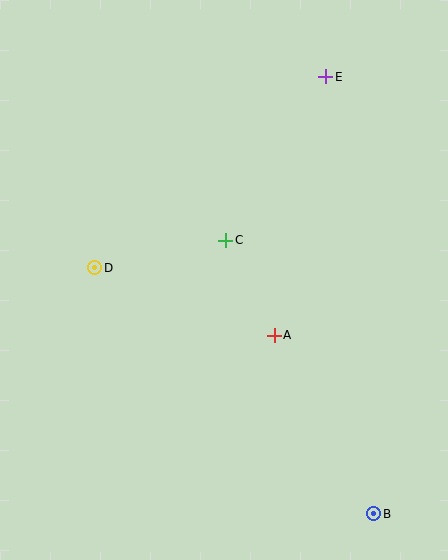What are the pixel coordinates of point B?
Point B is at (373, 514).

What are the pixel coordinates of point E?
Point E is at (326, 77).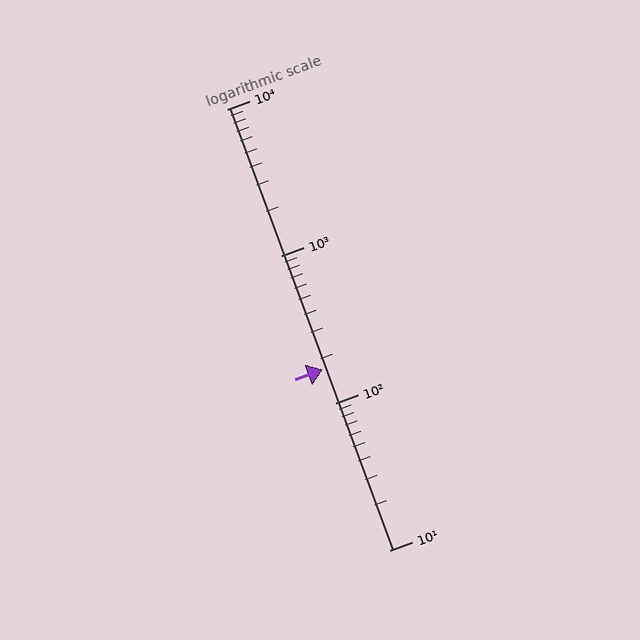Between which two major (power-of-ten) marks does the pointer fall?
The pointer is between 100 and 1000.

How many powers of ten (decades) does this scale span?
The scale spans 3 decades, from 10 to 10000.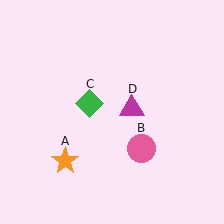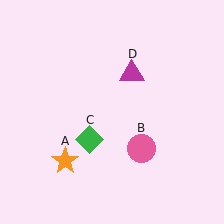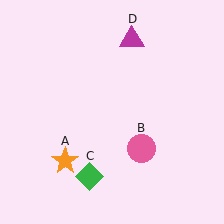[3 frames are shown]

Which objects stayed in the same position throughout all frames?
Orange star (object A) and pink circle (object B) remained stationary.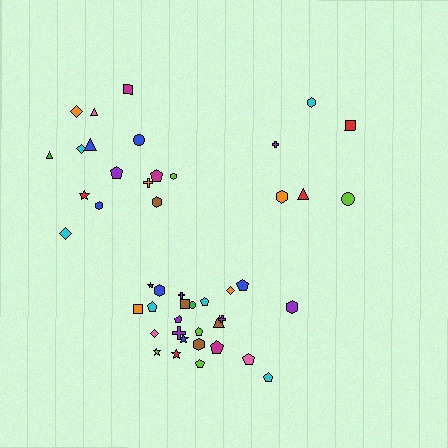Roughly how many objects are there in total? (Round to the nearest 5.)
Roughly 45 objects in total.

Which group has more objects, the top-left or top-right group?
The top-left group.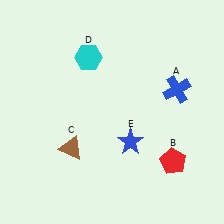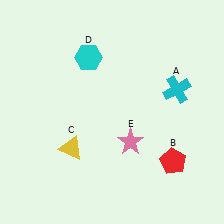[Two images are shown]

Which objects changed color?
A changed from blue to cyan. C changed from brown to yellow. E changed from blue to pink.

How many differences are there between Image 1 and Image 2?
There are 3 differences between the two images.